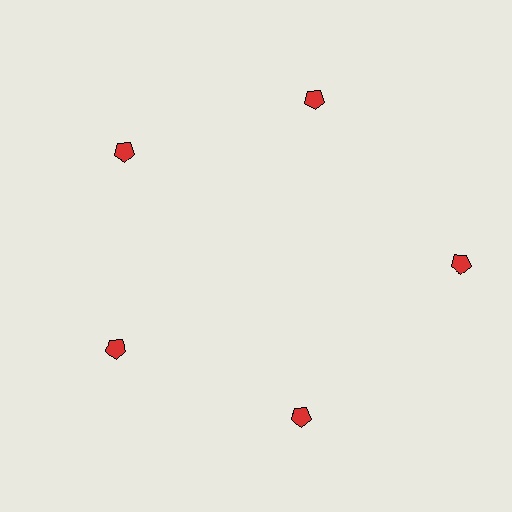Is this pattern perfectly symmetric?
No. The 5 red pentagons are arranged in a ring, but one element near the 3 o'clock position is pushed outward from the center, breaking the 5-fold rotational symmetry.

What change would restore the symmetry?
The symmetry would be restored by moving it inward, back onto the ring so that all 5 pentagons sit at equal angles and equal distance from the center.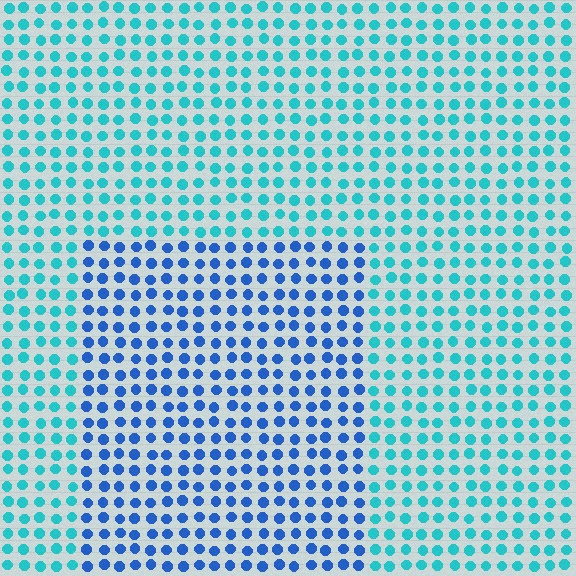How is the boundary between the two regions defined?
The boundary is defined purely by a slight shift in hue (about 38 degrees). Spacing, size, and orientation are identical on both sides.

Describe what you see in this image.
The image is filled with small cyan elements in a uniform arrangement. A rectangle-shaped region is visible where the elements are tinted to a slightly different hue, forming a subtle color boundary.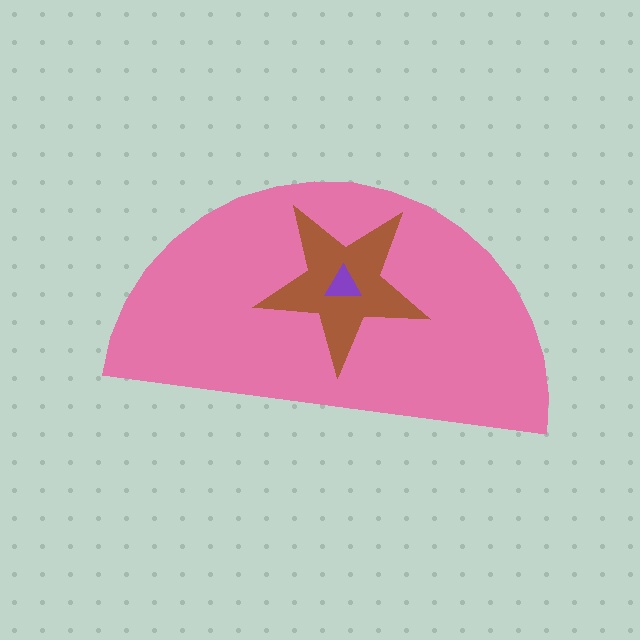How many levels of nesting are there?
3.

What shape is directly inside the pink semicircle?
The brown star.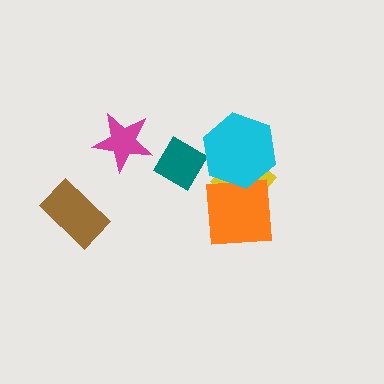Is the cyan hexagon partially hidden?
No, no other shape covers it.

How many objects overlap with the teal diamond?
0 objects overlap with the teal diamond.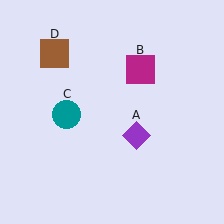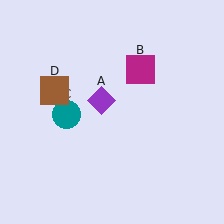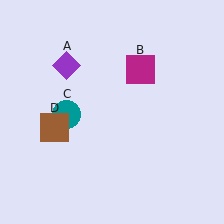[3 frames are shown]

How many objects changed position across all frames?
2 objects changed position: purple diamond (object A), brown square (object D).